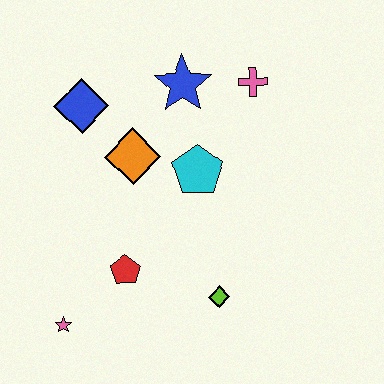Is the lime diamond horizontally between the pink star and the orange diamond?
No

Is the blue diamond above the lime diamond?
Yes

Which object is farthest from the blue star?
The pink star is farthest from the blue star.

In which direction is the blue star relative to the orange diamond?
The blue star is above the orange diamond.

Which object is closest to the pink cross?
The blue star is closest to the pink cross.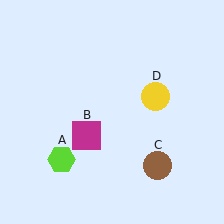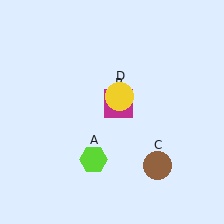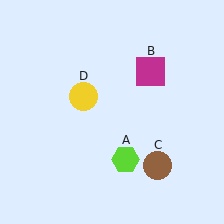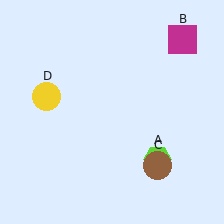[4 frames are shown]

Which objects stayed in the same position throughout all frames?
Brown circle (object C) remained stationary.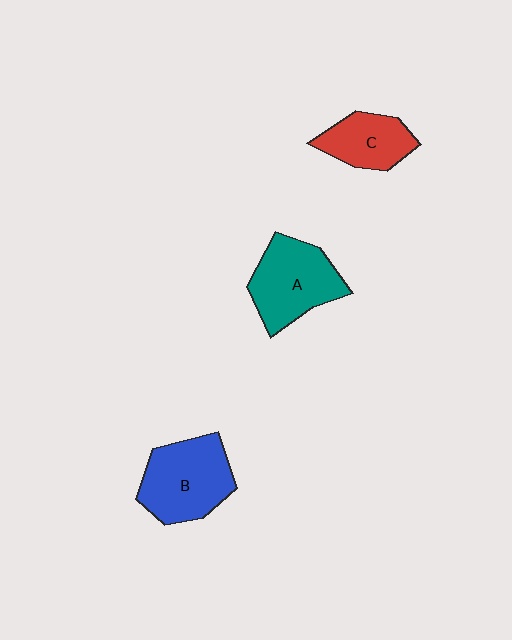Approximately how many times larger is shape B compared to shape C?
Approximately 1.5 times.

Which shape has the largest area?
Shape B (blue).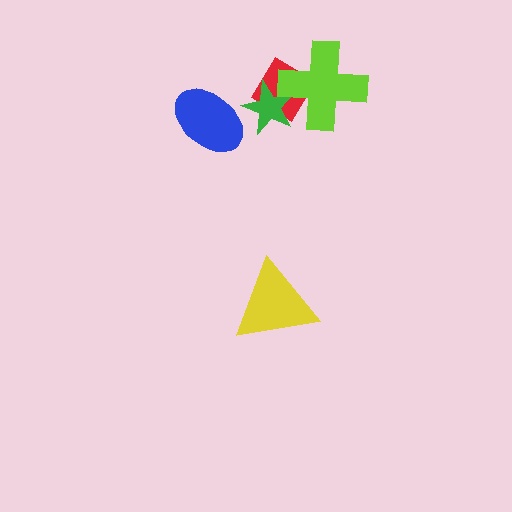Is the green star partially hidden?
Yes, it is partially covered by another shape.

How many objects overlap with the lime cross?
2 objects overlap with the lime cross.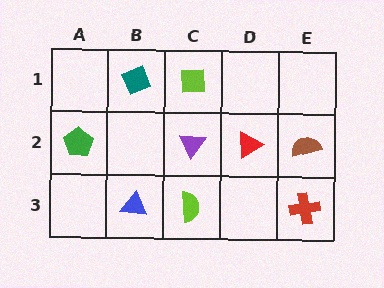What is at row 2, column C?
A purple triangle.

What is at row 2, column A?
A green pentagon.